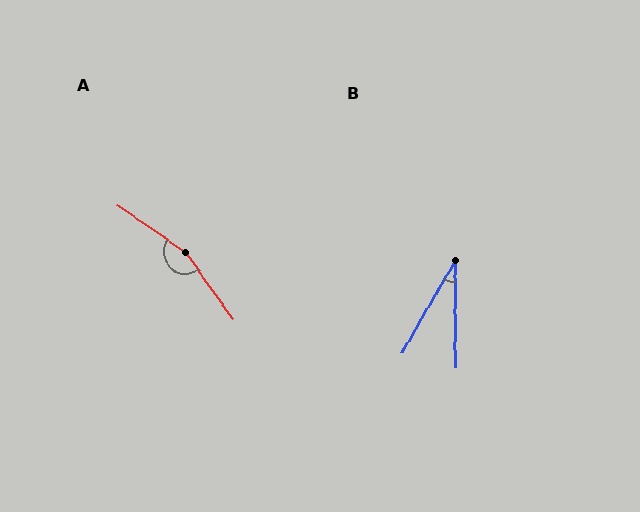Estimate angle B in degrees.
Approximately 30 degrees.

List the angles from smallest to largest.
B (30°), A (160°).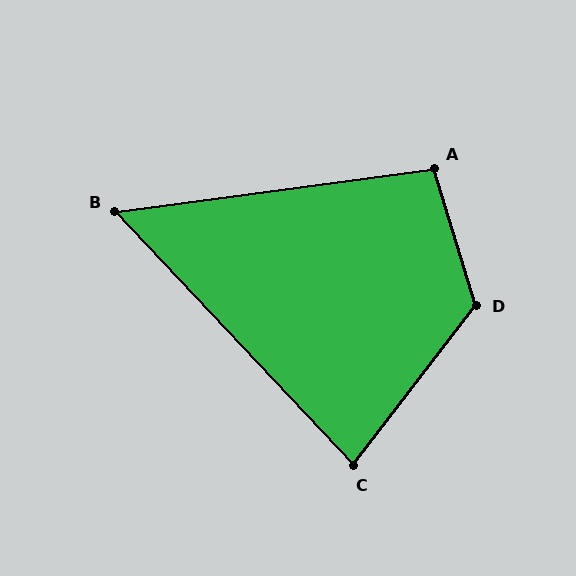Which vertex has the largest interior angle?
D, at approximately 126 degrees.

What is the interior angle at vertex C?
Approximately 81 degrees (acute).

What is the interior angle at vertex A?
Approximately 99 degrees (obtuse).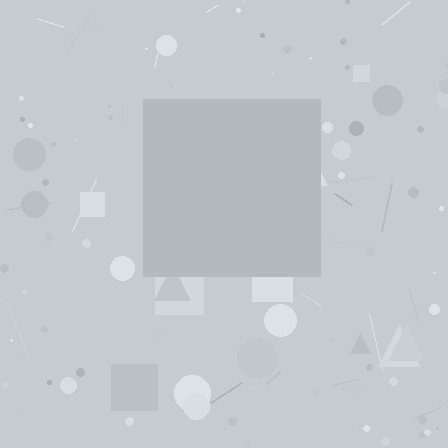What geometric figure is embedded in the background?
A square is embedded in the background.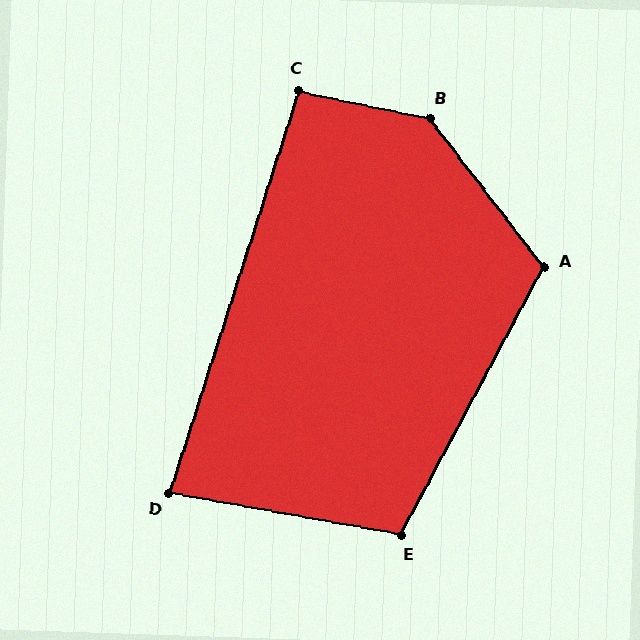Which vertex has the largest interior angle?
B, at approximately 139 degrees.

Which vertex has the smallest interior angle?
D, at approximately 82 degrees.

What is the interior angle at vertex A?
Approximately 115 degrees (obtuse).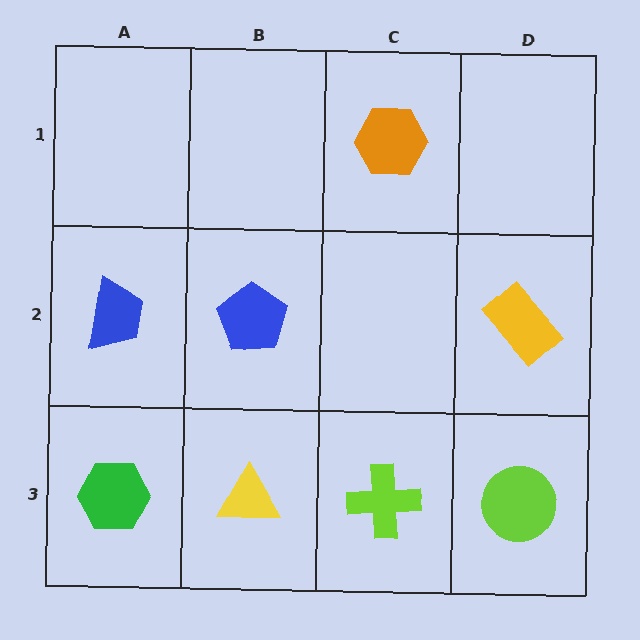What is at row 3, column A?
A green hexagon.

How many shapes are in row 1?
1 shape.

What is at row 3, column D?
A lime circle.